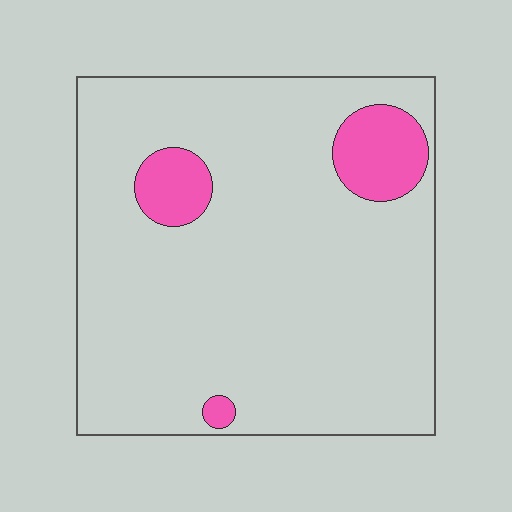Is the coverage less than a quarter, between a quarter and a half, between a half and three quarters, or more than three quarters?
Less than a quarter.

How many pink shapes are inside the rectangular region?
3.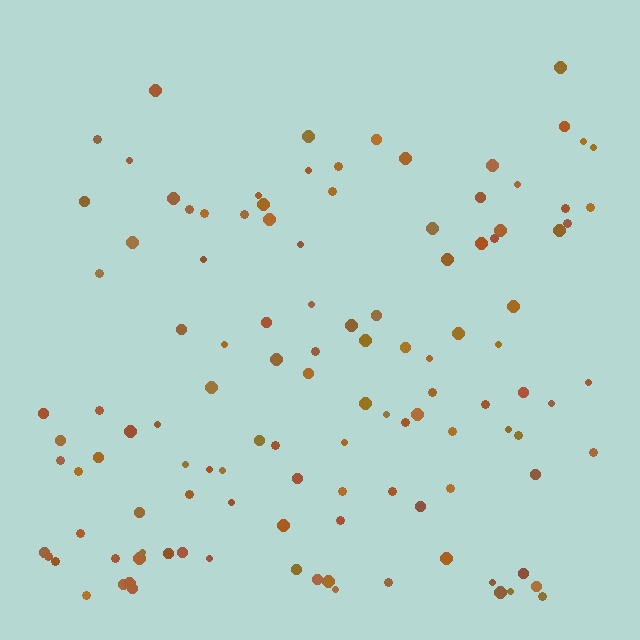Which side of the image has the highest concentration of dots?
The bottom.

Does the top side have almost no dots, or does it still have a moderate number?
Still a moderate number, just noticeably fewer than the bottom.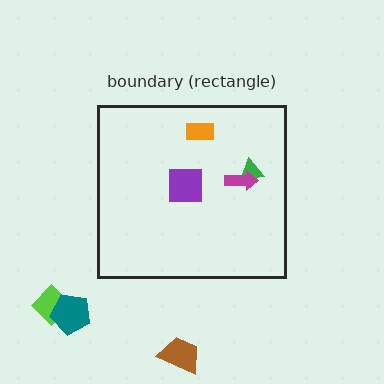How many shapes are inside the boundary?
4 inside, 3 outside.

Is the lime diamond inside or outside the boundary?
Outside.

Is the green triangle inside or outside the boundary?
Inside.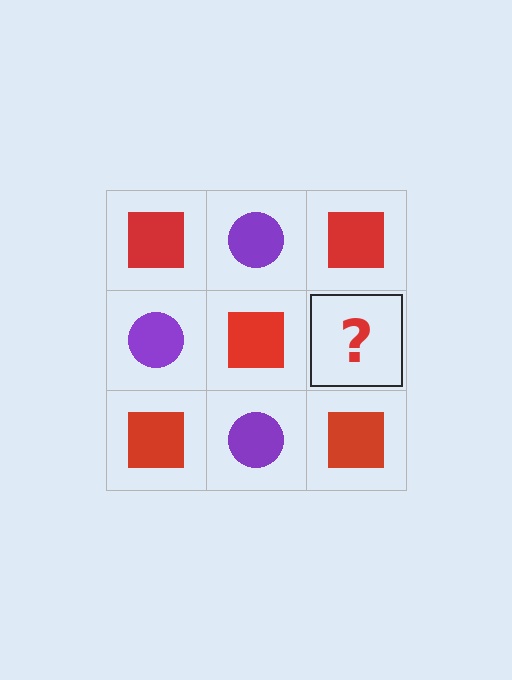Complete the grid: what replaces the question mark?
The question mark should be replaced with a purple circle.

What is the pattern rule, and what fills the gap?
The rule is that it alternates red square and purple circle in a checkerboard pattern. The gap should be filled with a purple circle.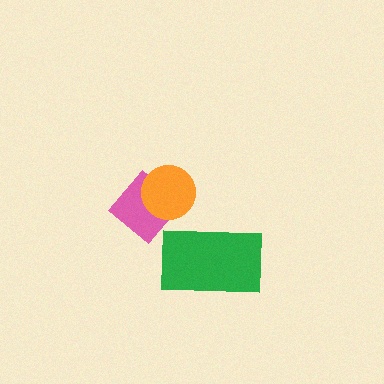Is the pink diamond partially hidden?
Yes, it is partially covered by another shape.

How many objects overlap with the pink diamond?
1 object overlaps with the pink diamond.